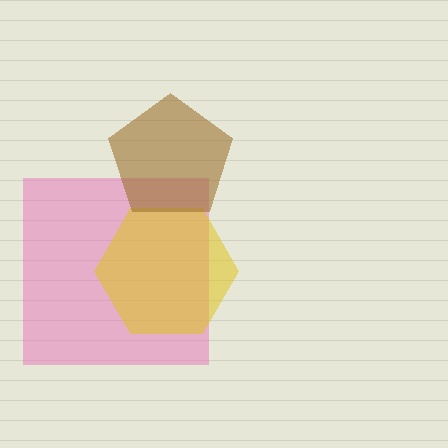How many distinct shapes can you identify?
There are 3 distinct shapes: a pink square, a yellow hexagon, a brown pentagon.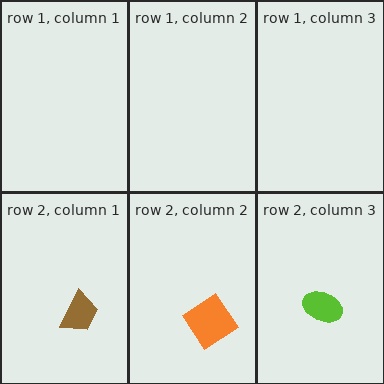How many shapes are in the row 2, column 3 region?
1.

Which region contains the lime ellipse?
The row 2, column 3 region.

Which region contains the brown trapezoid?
The row 2, column 1 region.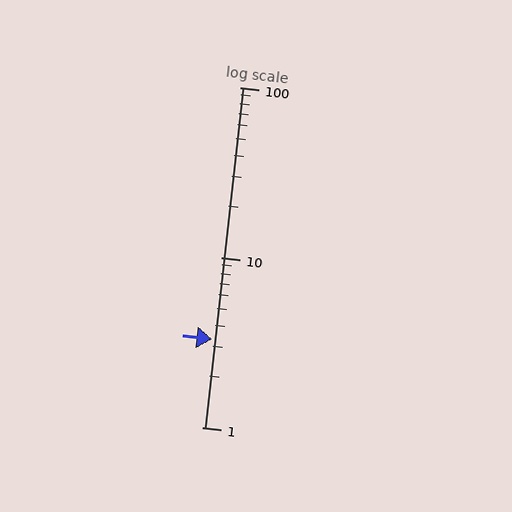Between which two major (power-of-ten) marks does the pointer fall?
The pointer is between 1 and 10.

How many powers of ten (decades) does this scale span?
The scale spans 2 decades, from 1 to 100.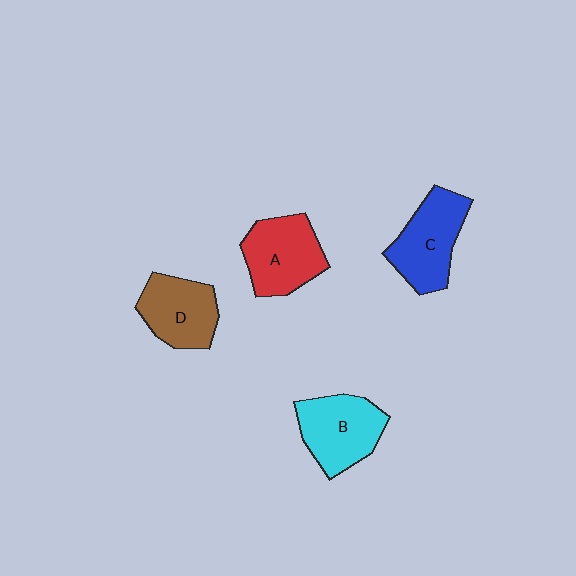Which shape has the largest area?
Shape C (blue).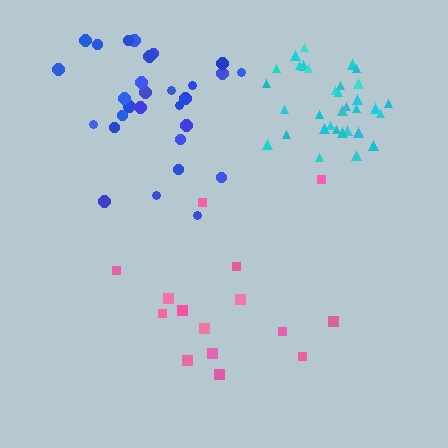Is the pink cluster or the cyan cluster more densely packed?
Cyan.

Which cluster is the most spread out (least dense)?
Pink.